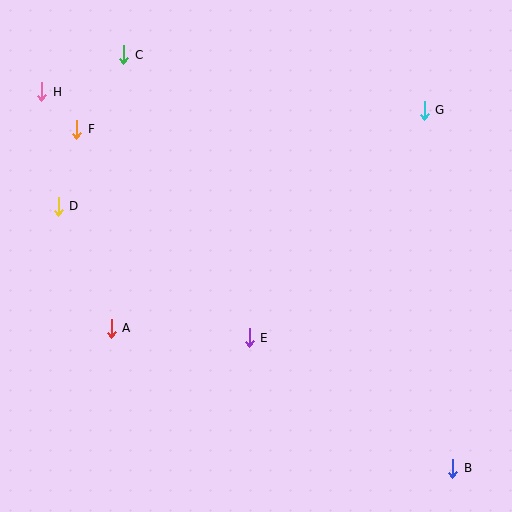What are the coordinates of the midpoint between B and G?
The midpoint between B and G is at (438, 289).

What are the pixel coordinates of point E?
Point E is at (249, 338).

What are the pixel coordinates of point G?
Point G is at (424, 110).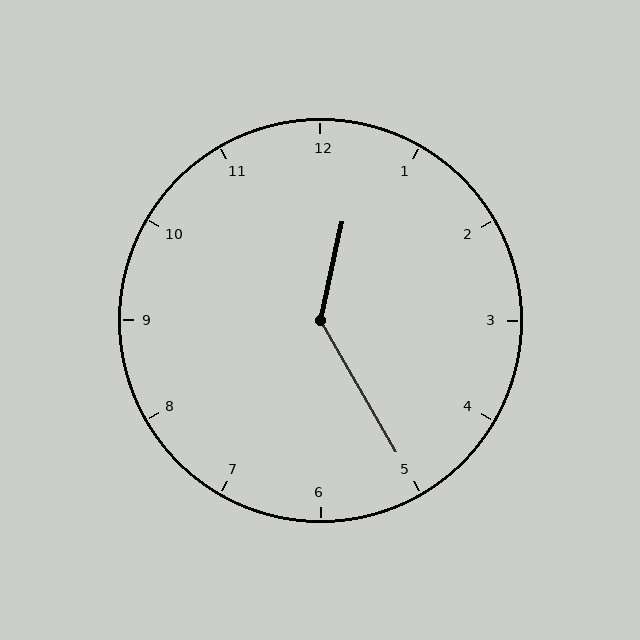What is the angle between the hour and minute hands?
Approximately 138 degrees.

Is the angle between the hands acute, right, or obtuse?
It is obtuse.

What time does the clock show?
12:25.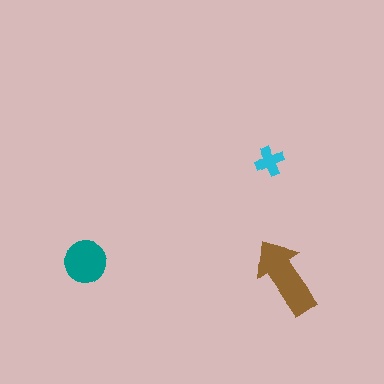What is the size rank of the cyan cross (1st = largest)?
3rd.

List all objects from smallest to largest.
The cyan cross, the teal circle, the brown arrow.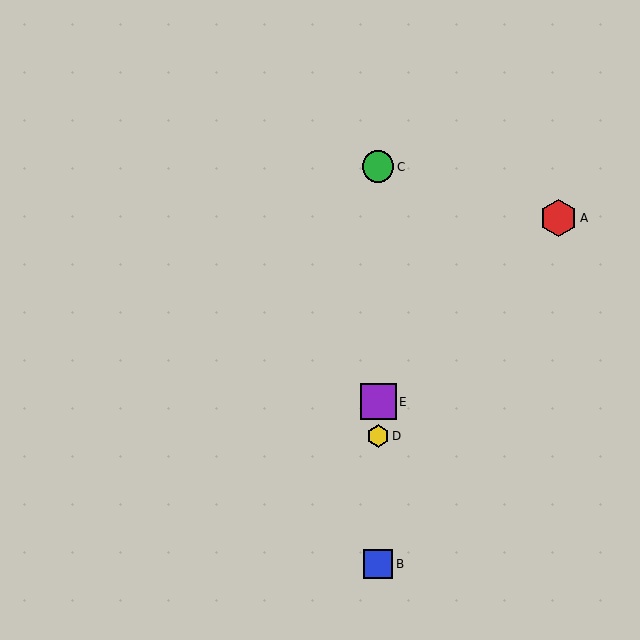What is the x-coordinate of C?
Object C is at x≈378.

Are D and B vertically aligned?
Yes, both are at x≈378.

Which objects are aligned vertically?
Objects B, C, D, E are aligned vertically.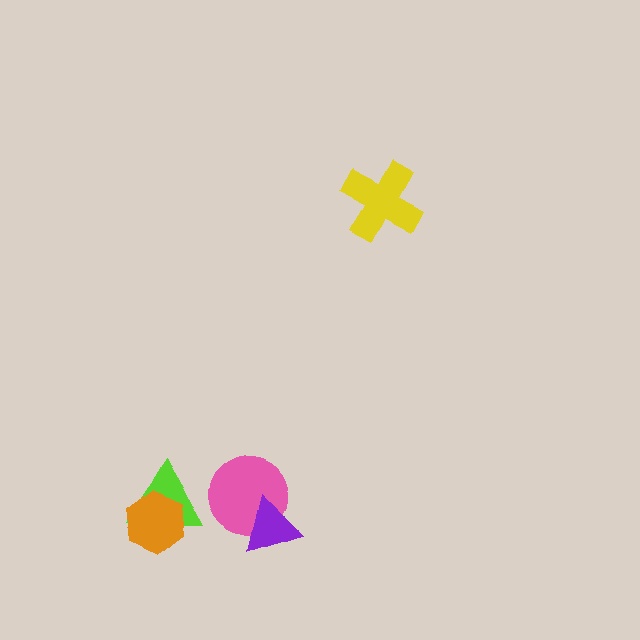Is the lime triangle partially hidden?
Yes, it is partially covered by another shape.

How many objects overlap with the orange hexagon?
1 object overlaps with the orange hexagon.